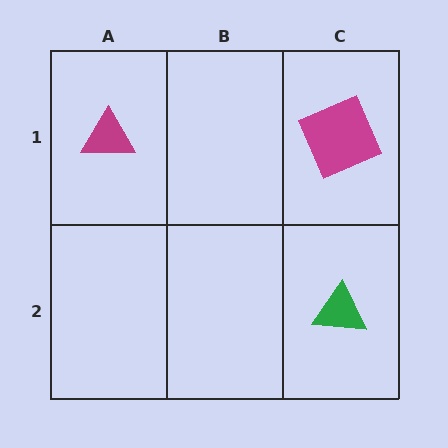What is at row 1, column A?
A magenta triangle.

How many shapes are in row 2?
1 shape.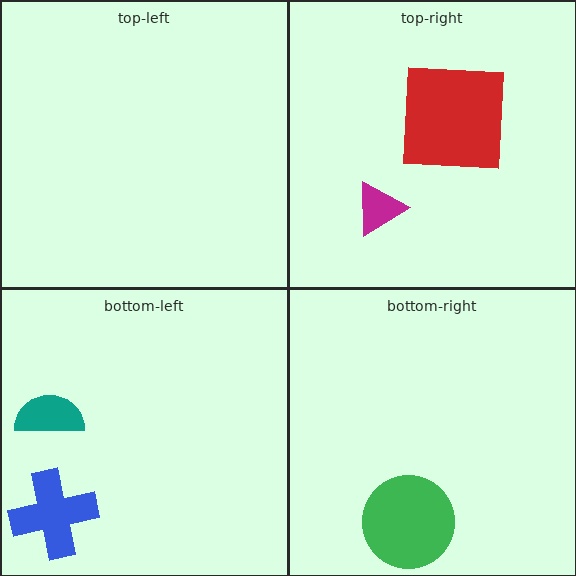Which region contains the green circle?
The bottom-right region.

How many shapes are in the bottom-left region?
2.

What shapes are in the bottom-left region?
The blue cross, the teal semicircle.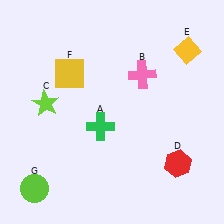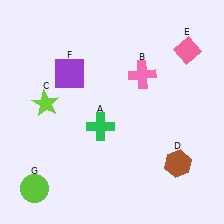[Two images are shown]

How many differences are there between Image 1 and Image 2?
There are 3 differences between the two images.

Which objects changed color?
D changed from red to brown. E changed from yellow to pink. F changed from yellow to purple.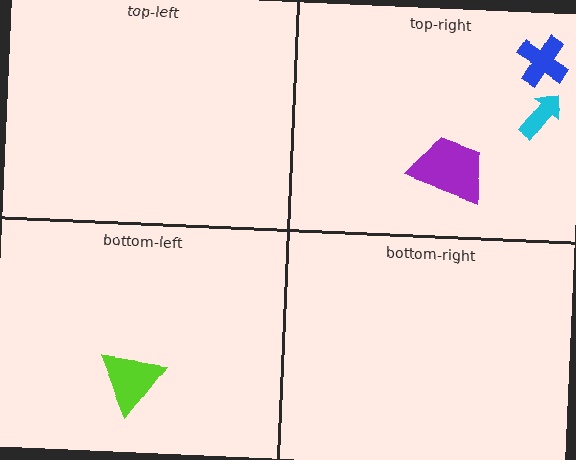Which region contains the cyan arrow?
The top-right region.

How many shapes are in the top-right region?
3.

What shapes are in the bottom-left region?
The lime triangle.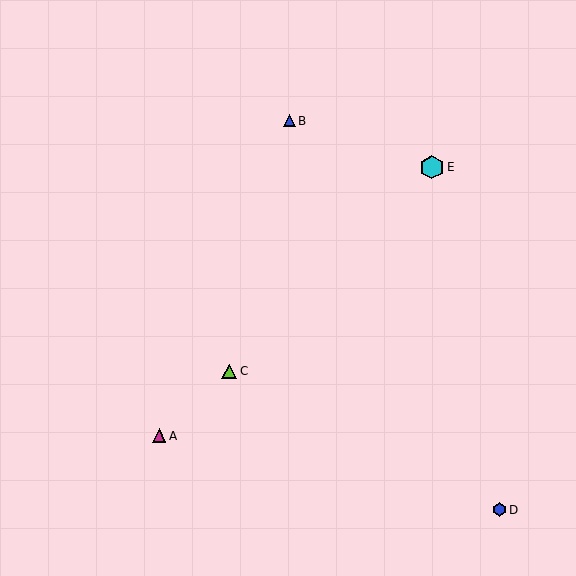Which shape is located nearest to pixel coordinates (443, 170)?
The cyan hexagon (labeled E) at (432, 167) is nearest to that location.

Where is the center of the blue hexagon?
The center of the blue hexagon is at (499, 510).